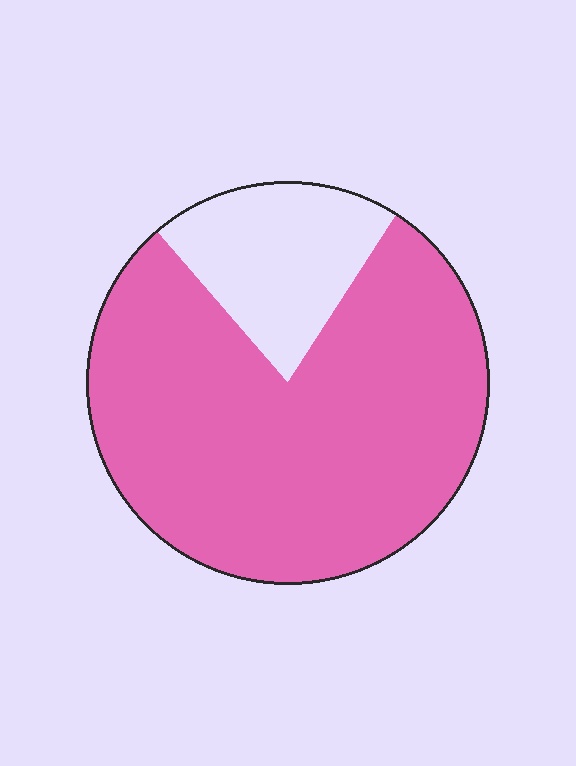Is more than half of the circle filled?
Yes.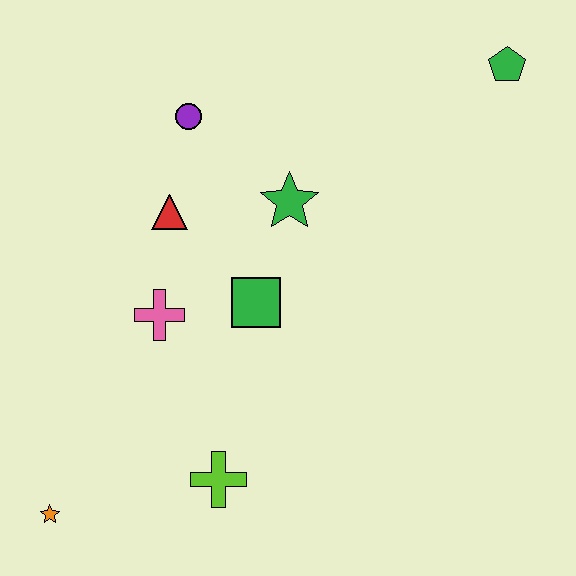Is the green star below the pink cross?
No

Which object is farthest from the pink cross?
The green pentagon is farthest from the pink cross.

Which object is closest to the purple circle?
The red triangle is closest to the purple circle.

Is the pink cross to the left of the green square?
Yes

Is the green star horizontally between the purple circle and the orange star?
No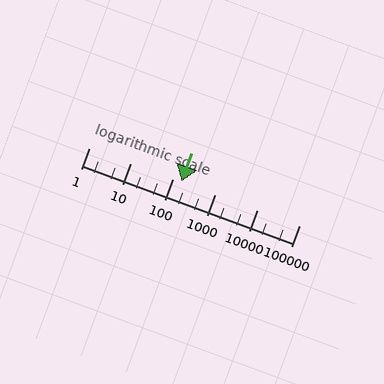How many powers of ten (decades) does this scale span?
The scale spans 5 decades, from 1 to 100000.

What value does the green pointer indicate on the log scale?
The pointer indicates approximately 160.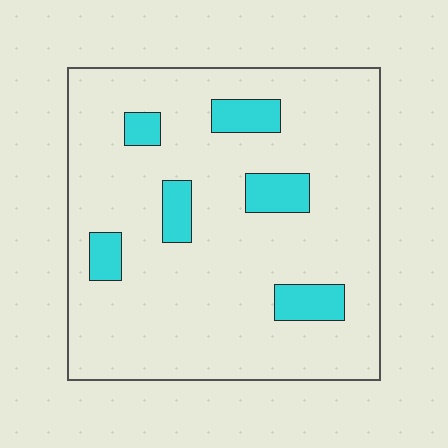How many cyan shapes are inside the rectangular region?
6.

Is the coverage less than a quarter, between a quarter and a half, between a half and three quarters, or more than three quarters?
Less than a quarter.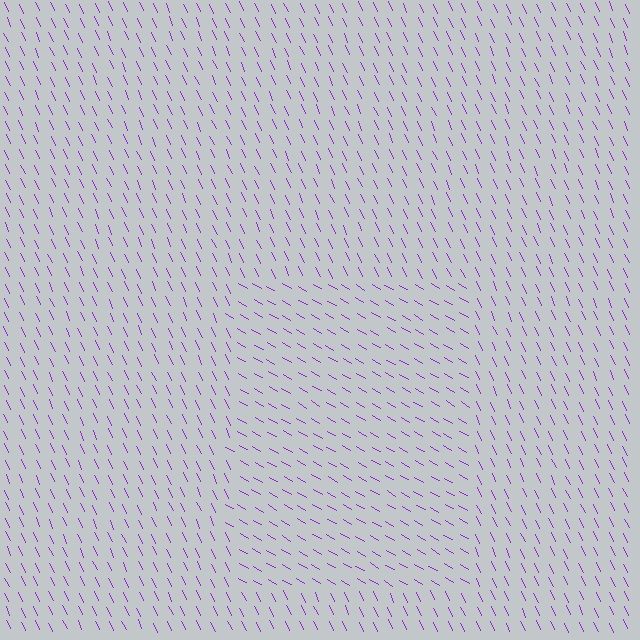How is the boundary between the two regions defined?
The boundary is defined purely by a change in line orientation (approximately 35 degrees difference). All lines are the same color and thickness.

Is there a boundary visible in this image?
Yes, there is a texture boundary formed by a change in line orientation.